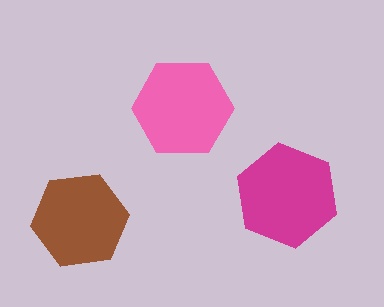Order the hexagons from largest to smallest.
the magenta one, the pink one, the brown one.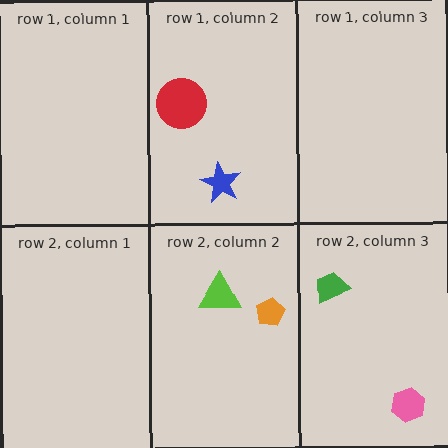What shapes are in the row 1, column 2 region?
The red circle, the blue star.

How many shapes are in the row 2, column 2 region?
2.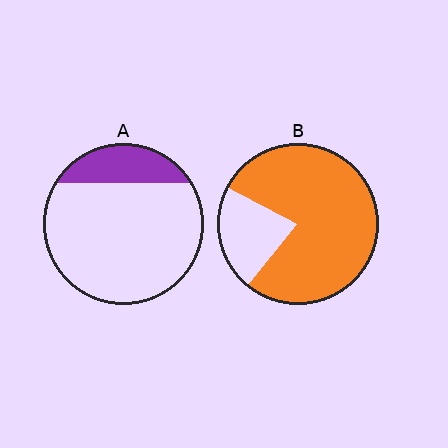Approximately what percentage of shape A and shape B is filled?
A is approximately 20% and B is approximately 80%.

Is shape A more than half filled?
No.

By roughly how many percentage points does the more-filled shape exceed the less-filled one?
By roughly 60 percentage points (B over A).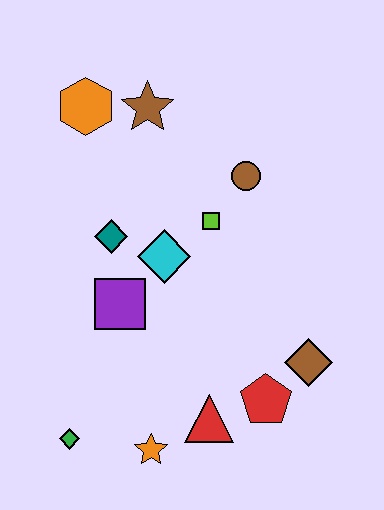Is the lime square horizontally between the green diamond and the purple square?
No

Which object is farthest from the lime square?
The green diamond is farthest from the lime square.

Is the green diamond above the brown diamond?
No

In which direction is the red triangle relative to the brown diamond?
The red triangle is to the left of the brown diamond.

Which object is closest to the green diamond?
The orange star is closest to the green diamond.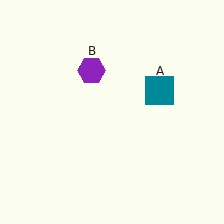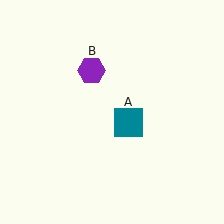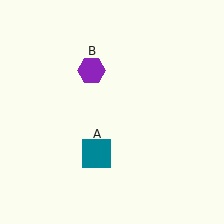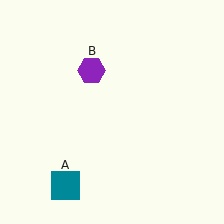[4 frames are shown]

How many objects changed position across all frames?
1 object changed position: teal square (object A).